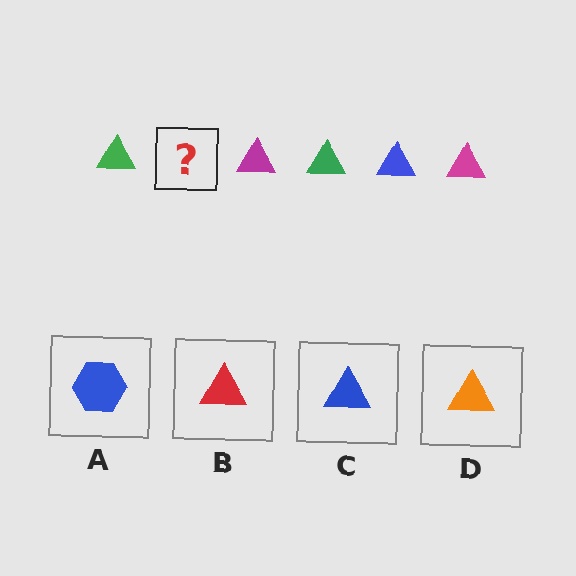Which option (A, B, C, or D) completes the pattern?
C.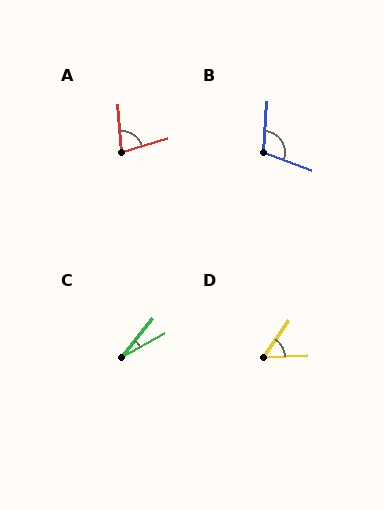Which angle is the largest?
B, at approximately 106 degrees.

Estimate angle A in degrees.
Approximately 77 degrees.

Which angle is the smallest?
C, at approximately 22 degrees.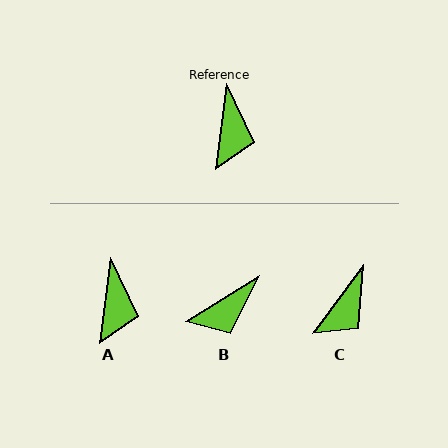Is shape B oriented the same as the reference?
No, it is off by about 51 degrees.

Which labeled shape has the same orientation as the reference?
A.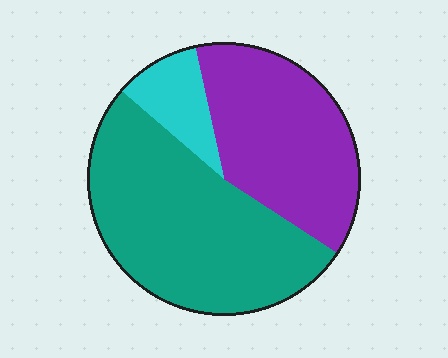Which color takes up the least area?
Cyan, at roughly 10%.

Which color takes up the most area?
Teal, at roughly 50%.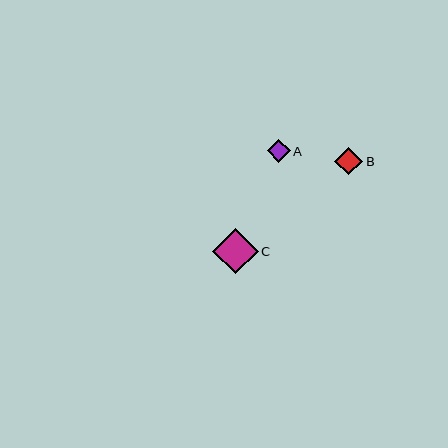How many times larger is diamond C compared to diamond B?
Diamond C is approximately 1.6 times the size of diamond B.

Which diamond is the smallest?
Diamond A is the smallest with a size of approximately 23 pixels.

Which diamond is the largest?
Diamond C is the largest with a size of approximately 45 pixels.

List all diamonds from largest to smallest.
From largest to smallest: C, B, A.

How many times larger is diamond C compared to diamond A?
Diamond C is approximately 2.0 times the size of diamond A.